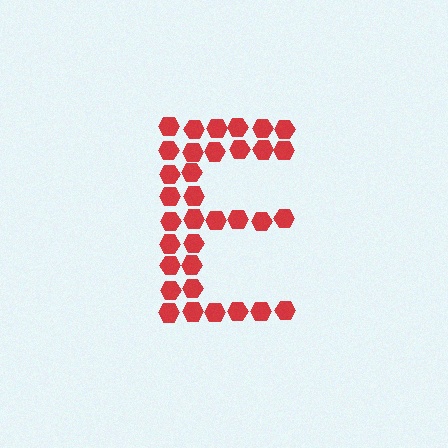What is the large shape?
The large shape is the letter E.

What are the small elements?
The small elements are hexagons.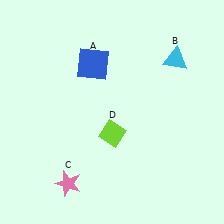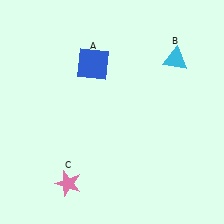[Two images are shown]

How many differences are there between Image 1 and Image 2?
There is 1 difference between the two images.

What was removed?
The lime diamond (D) was removed in Image 2.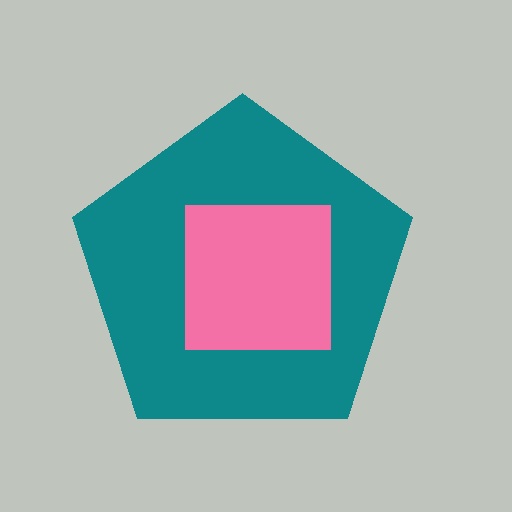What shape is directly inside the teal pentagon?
The pink square.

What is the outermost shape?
The teal pentagon.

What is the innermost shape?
The pink square.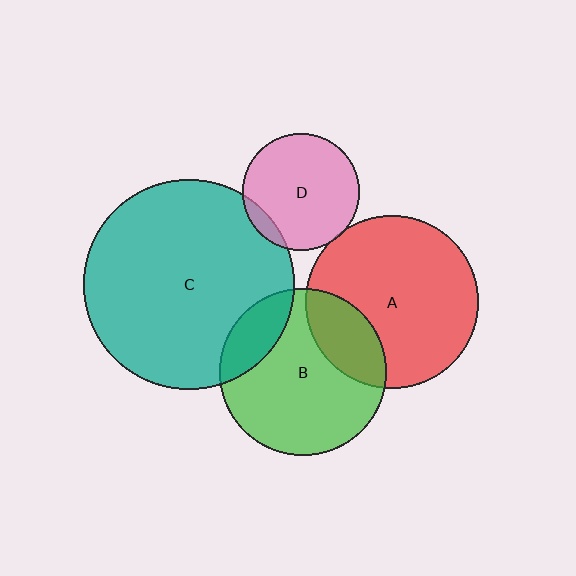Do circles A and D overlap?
Yes.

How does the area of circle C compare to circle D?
Approximately 3.3 times.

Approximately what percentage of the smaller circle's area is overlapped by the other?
Approximately 5%.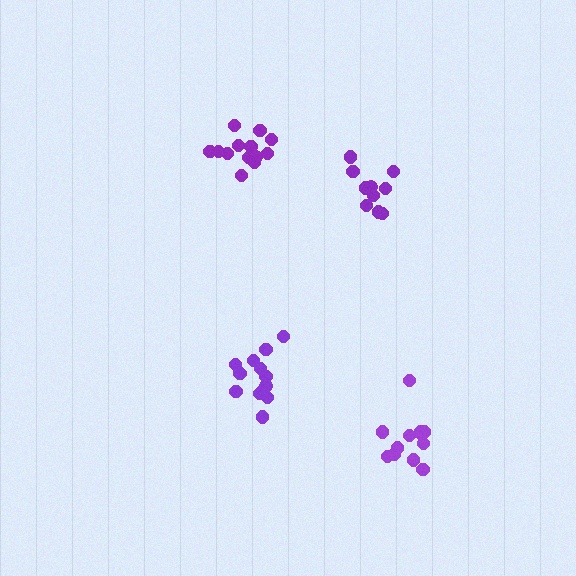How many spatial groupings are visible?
There are 4 spatial groupings.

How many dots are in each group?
Group 1: 12 dots, Group 2: 13 dots, Group 3: 10 dots, Group 4: 13 dots (48 total).